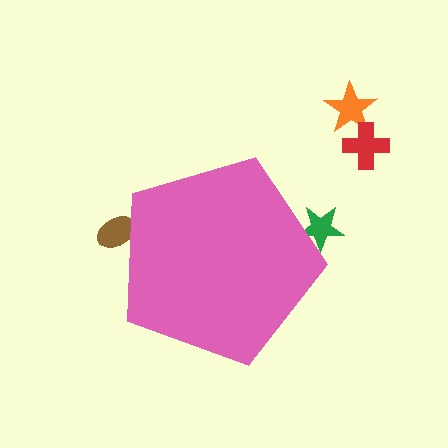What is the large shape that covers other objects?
A pink pentagon.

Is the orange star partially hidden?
No, the orange star is fully visible.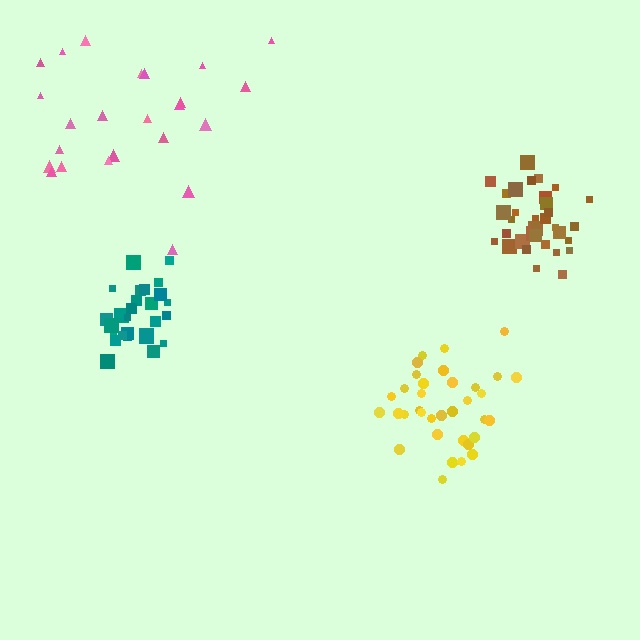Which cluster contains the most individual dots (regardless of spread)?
Yellow (35).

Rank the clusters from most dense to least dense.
brown, teal, yellow, pink.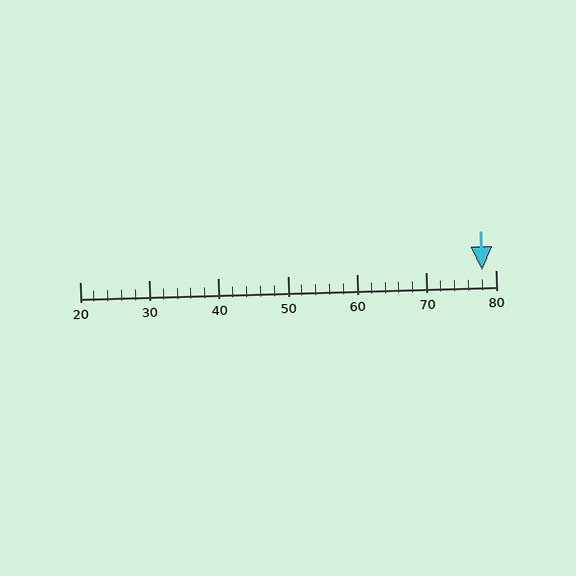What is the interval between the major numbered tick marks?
The major tick marks are spaced 10 units apart.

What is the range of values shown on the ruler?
The ruler shows values from 20 to 80.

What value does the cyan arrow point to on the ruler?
The cyan arrow points to approximately 78.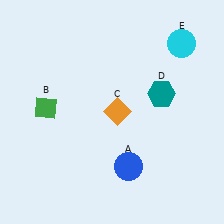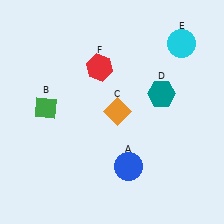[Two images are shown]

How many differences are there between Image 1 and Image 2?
There is 1 difference between the two images.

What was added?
A red hexagon (F) was added in Image 2.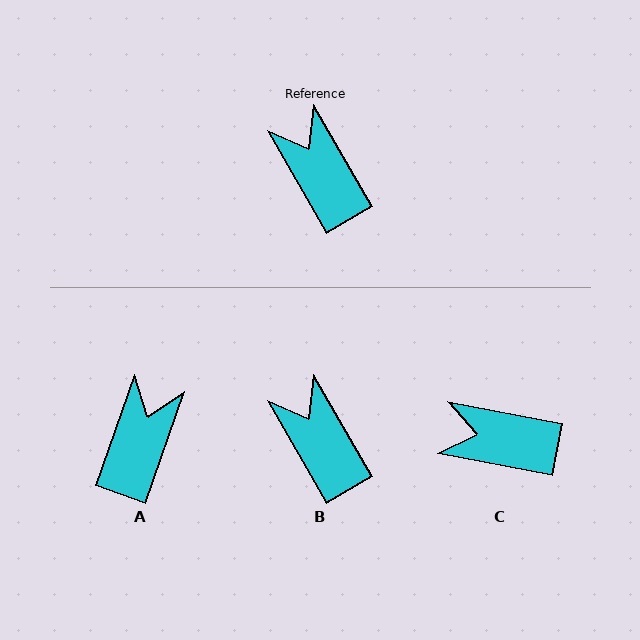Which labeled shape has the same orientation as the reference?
B.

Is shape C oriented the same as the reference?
No, it is off by about 49 degrees.